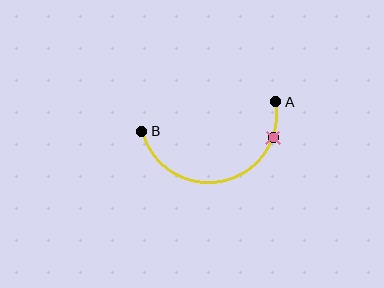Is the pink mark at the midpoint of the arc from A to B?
No. The pink mark lies on the arc but is closer to endpoint A. The arc midpoint would be at the point on the curve equidistant along the arc from both A and B.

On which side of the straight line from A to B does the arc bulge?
The arc bulges below the straight line connecting A and B.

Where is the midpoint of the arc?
The arc midpoint is the point on the curve farthest from the straight line joining A and B. It sits below that line.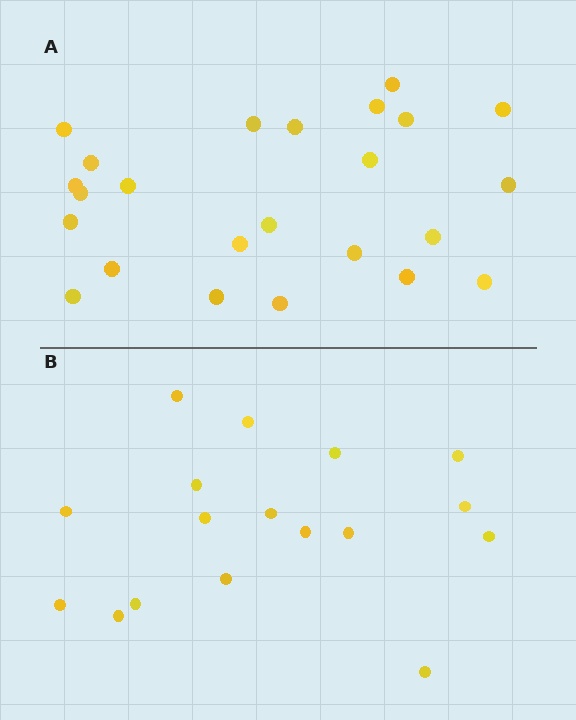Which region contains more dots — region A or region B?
Region A (the top region) has more dots.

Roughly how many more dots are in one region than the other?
Region A has roughly 8 or so more dots than region B.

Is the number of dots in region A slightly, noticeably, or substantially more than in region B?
Region A has noticeably more, but not dramatically so. The ratio is roughly 1.4 to 1.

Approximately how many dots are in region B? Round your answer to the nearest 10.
About 20 dots. (The exact count is 17, which rounds to 20.)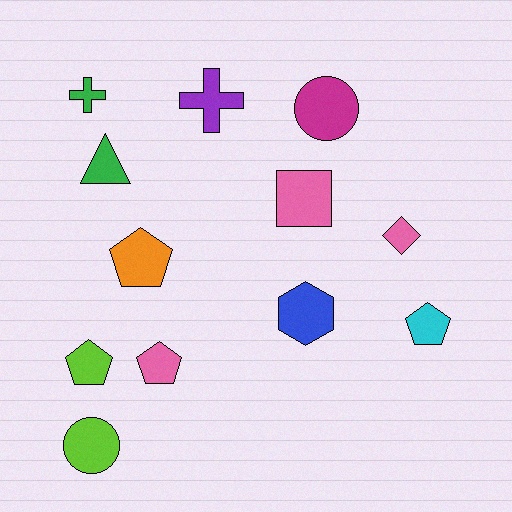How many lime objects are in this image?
There are 2 lime objects.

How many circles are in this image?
There are 2 circles.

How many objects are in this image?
There are 12 objects.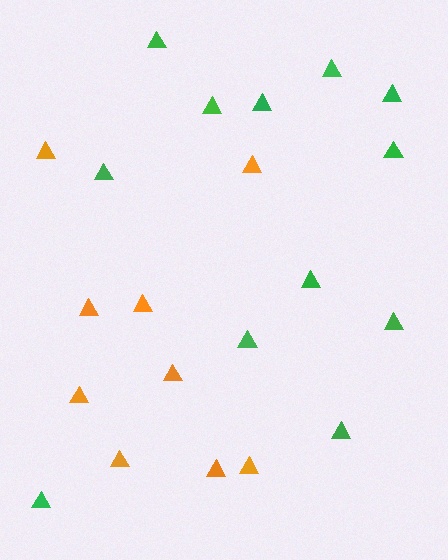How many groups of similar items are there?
There are 2 groups: one group of orange triangles (9) and one group of green triangles (12).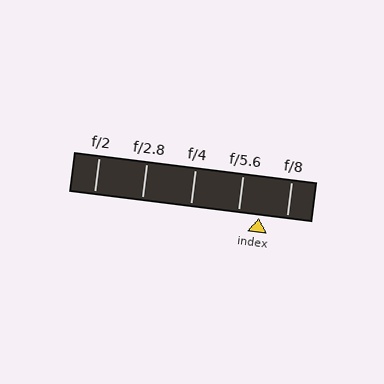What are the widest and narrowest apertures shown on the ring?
The widest aperture shown is f/2 and the narrowest is f/8.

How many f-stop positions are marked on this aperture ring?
There are 5 f-stop positions marked.